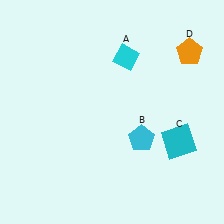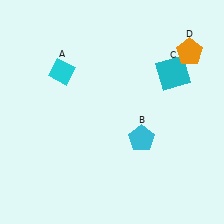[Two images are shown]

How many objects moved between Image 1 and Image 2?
2 objects moved between the two images.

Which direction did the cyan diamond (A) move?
The cyan diamond (A) moved left.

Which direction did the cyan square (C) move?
The cyan square (C) moved up.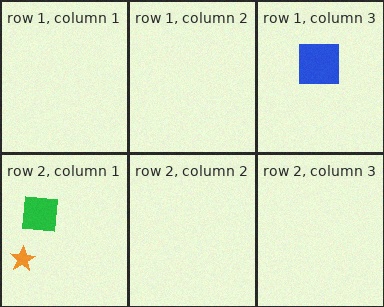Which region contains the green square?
The row 2, column 1 region.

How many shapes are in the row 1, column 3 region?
1.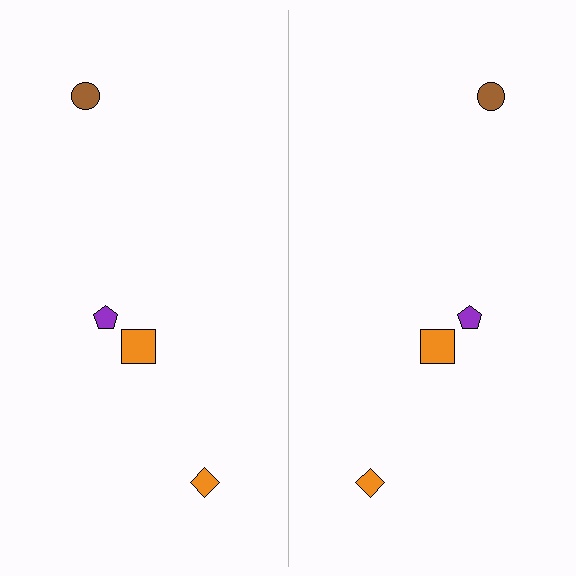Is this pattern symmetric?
Yes, this pattern has bilateral (reflection) symmetry.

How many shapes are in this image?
There are 8 shapes in this image.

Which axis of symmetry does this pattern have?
The pattern has a vertical axis of symmetry running through the center of the image.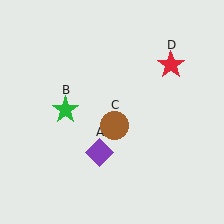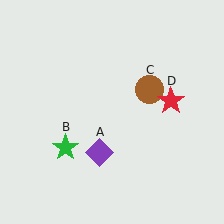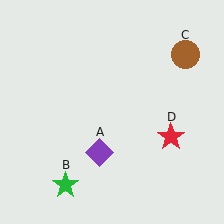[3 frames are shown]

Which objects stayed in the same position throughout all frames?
Purple diamond (object A) remained stationary.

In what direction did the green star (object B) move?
The green star (object B) moved down.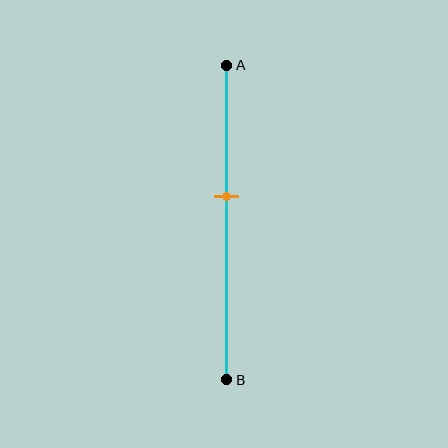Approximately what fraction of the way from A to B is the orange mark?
The orange mark is approximately 40% of the way from A to B.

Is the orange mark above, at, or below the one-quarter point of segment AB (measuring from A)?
The orange mark is below the one-quarter point of segment AB.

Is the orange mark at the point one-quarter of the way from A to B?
No, the mark is at about 40% from A, not at the 25% one-quarter point.